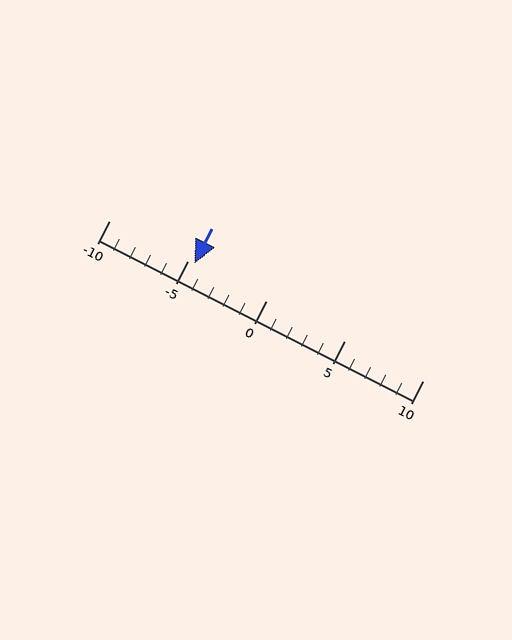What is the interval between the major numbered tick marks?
The major tick marks are spaced 5 units apart.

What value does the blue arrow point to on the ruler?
The blue arrow points to approximately -5.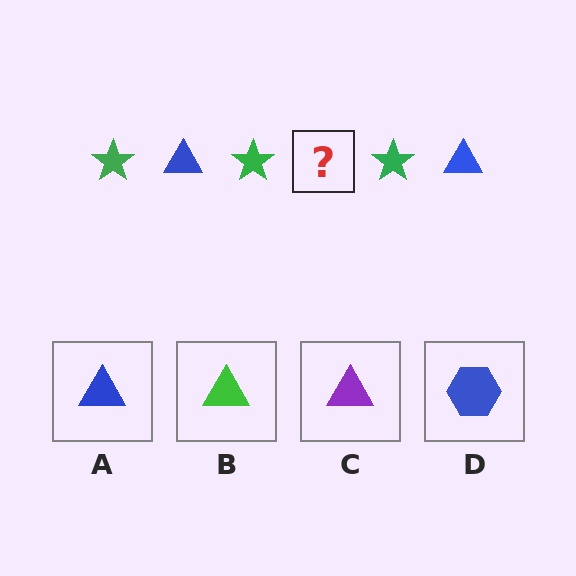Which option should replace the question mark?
Option A.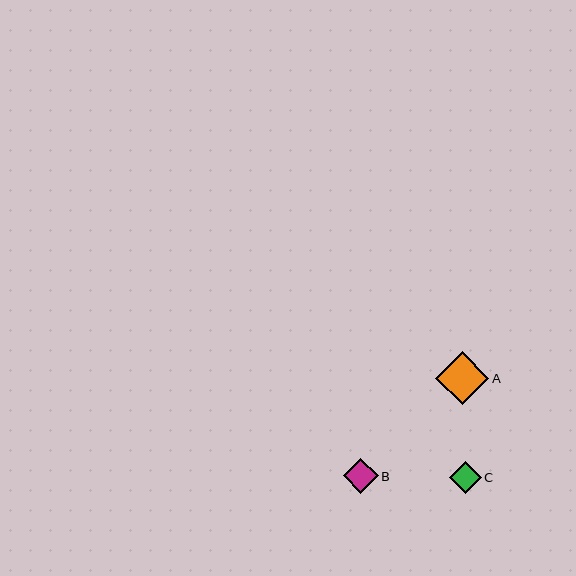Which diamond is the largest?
Diamond A is the largest with a size of approximately 53 pixels.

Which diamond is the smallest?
Diamond C is the smallest with a size of approximately 31 pixels.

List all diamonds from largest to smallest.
From largest to smallest: A, B, C.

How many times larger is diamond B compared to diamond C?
Diamond B is approximately 1.1 times the size of diamond C.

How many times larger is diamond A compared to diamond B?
Diamond A is approximately 1.5 times the size of diamond B.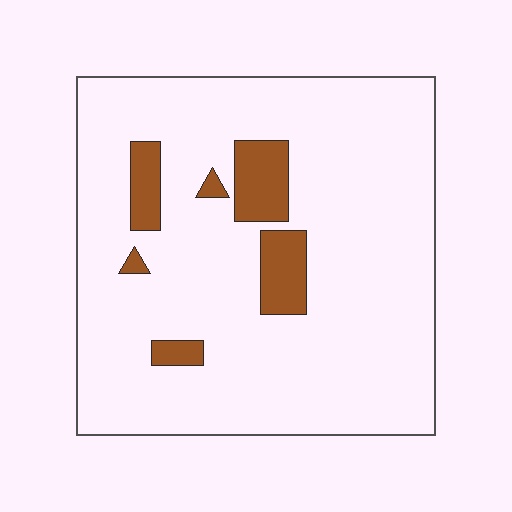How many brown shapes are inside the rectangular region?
6.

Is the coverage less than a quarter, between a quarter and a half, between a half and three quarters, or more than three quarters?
Less than a quarter.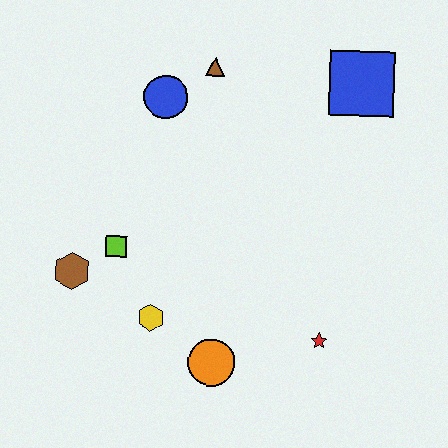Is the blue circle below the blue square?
Yes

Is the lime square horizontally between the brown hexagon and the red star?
Yes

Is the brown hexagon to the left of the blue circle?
Yes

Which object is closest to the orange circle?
The yellow hexagon is closest to the orange circle.